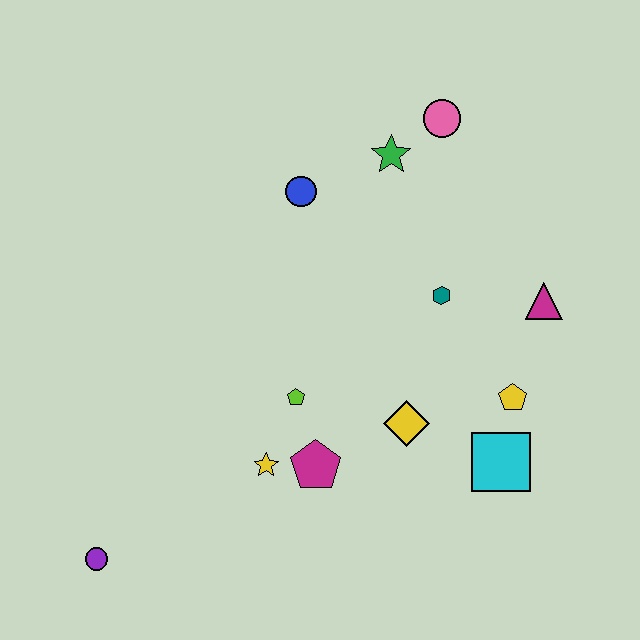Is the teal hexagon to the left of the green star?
No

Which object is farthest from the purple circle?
The pink circle is farthest from the purple circle.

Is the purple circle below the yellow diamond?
Yes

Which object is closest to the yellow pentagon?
The cyan square is closest to the yellow pentagon.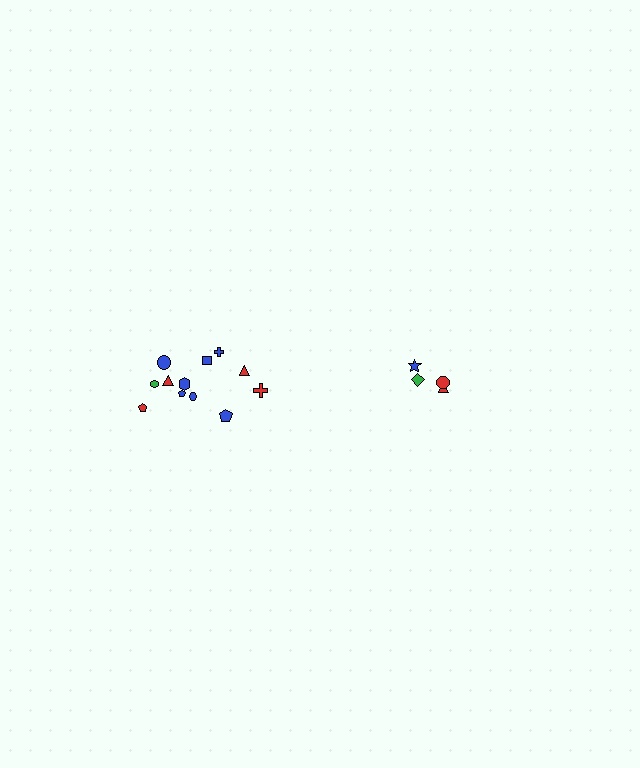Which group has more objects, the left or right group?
The left group.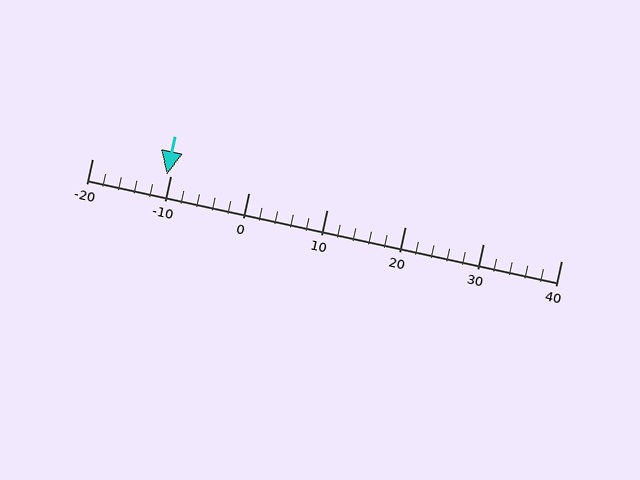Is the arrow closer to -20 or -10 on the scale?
The arrow is closer to -10.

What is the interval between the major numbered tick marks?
The major tick marks are spaced 10 units apart.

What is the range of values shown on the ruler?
The ruler shows values from -20 to 40.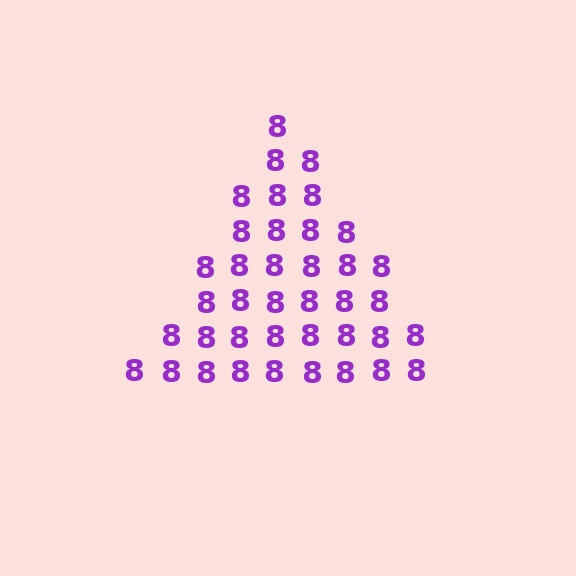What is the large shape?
The large shape is a triangle.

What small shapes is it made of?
It is made of small digit 8's.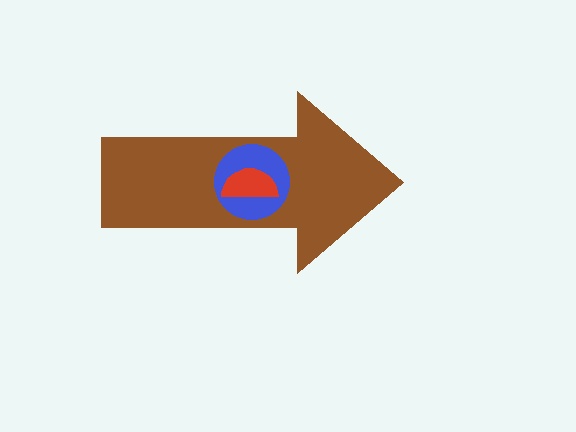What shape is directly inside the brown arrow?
The blue circle.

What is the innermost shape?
The red semicircle.